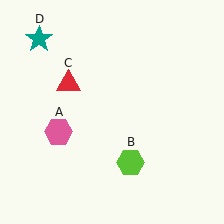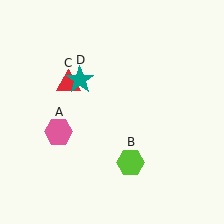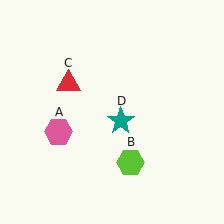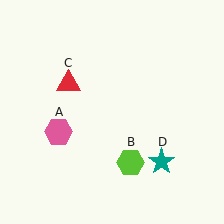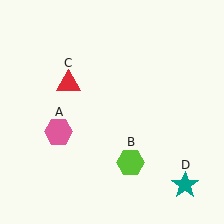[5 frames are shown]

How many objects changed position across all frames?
1 object changed position: teal star (object D).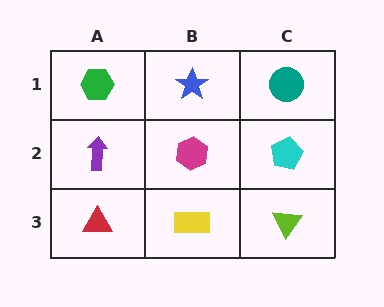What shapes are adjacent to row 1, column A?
A purple arrow (row 2, column A), a blue star (row 1, column B).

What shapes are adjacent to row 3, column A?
A purple arrow (row 2, column A), a yellow rectangle (row 3, column B).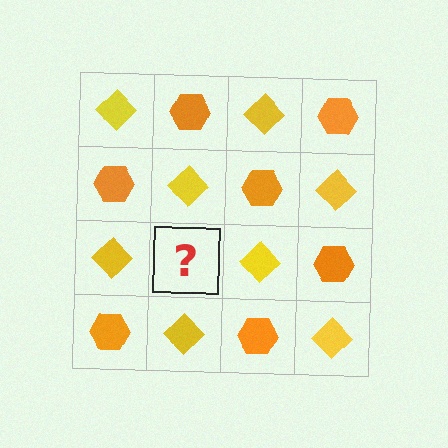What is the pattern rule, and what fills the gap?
The rule is that it alternates yellow diamond and orange hexagon in a checkerboard pattern. The gap should be filled with an orange hexagon.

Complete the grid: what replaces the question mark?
The question mark should be replaced with an orange hexagon.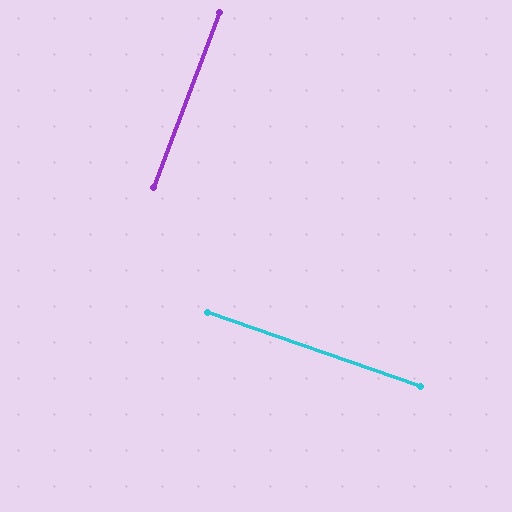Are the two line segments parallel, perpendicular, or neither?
Perpendicular — they meet at approximately 88°.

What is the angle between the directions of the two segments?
Approximately 88 degrees.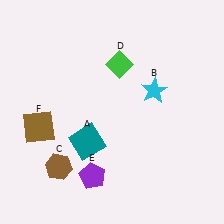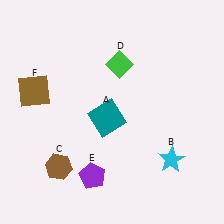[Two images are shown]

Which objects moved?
The objects that moved are: the teal square (A), the cyan star (B), the brown square (F).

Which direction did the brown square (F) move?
The brown square (F) moved up.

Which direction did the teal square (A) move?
The teal square (A) moved up.